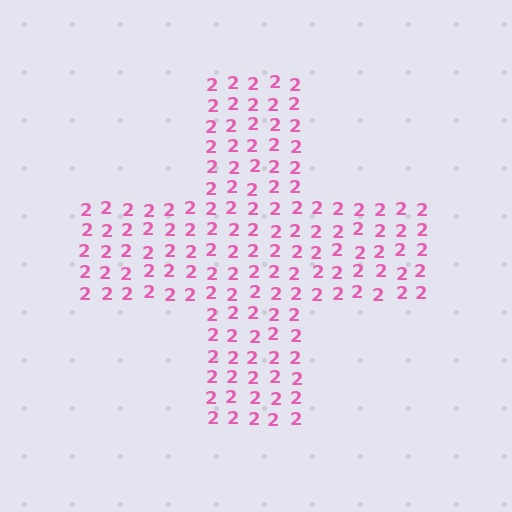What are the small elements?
The small elements are digit 2's.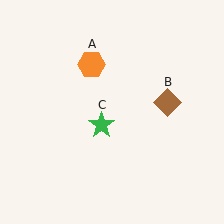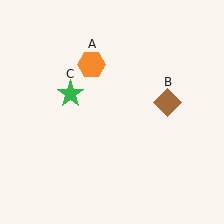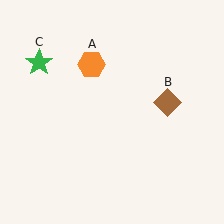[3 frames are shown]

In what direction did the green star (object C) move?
The green star (object C) moved up and to the left.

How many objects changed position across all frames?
1 object changed position: green star (object C).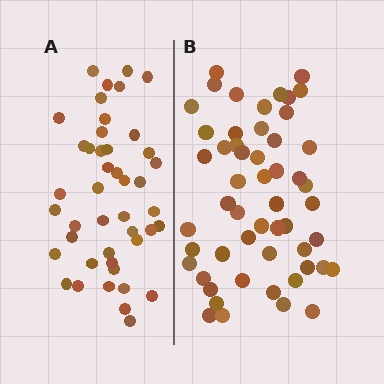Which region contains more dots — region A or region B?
Region B (the right region) has more dots.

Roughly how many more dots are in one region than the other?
Region B has roughly 8 or so more dots than region A.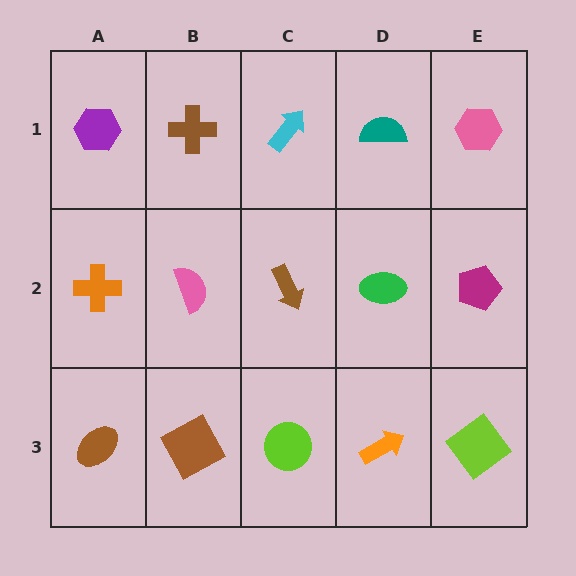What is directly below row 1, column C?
A brown arrow.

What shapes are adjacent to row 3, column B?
A pink semicircle (row 2, column B), a brown ellipse (row 3, column A), a lime circle (row 3, column C).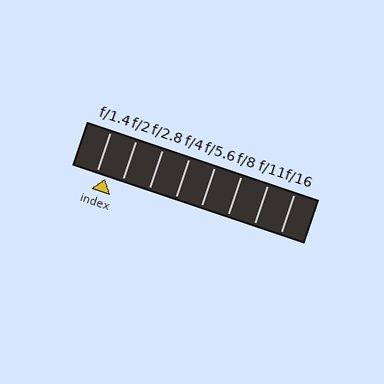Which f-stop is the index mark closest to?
The index mark is closest to f/1.4.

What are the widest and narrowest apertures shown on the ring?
The widest aperture shown is f/1.4 and the narrowest is f/16.